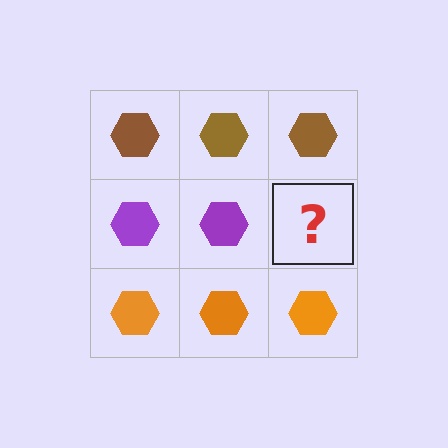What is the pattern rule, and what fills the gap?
The rule is that each row has a consistent color. The gap should be filled with a purple hexagon.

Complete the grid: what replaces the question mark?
The question mark should be replaced with a purple hexagon.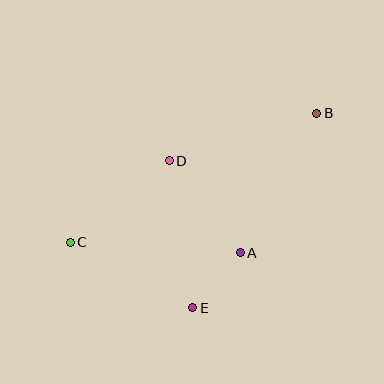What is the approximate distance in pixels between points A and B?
The distance between A and B is approximately 159 pixels.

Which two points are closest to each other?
Points A and E are closest to each other.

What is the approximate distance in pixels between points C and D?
The distance between C and D is approximately 128 pixels.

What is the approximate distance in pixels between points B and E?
The distance between B and E is approximately 231 pixels.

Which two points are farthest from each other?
Points B and C are farthest from each other.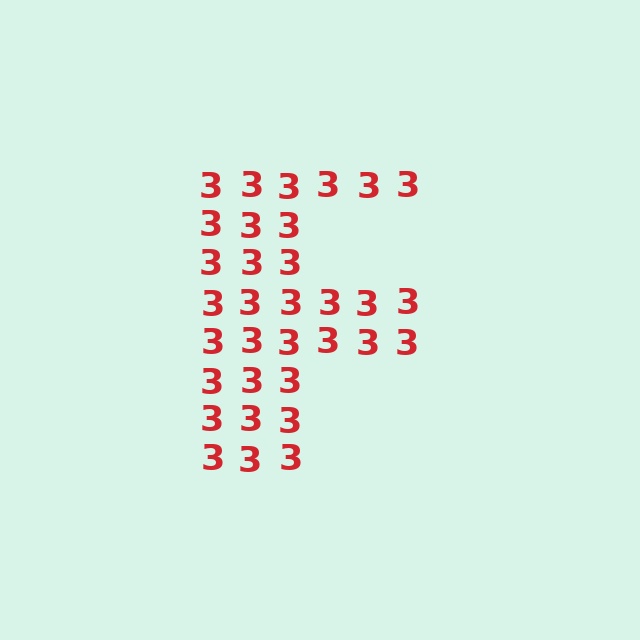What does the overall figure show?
The overall figure shows the letter F.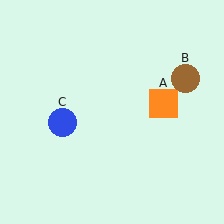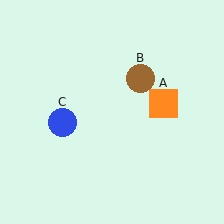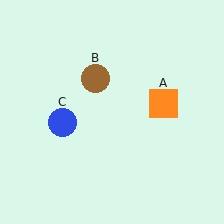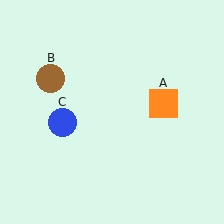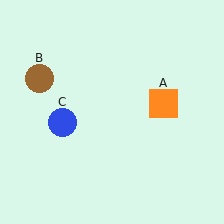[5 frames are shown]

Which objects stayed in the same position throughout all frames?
Orange square (object A) and blue circle (object C) remained stationary.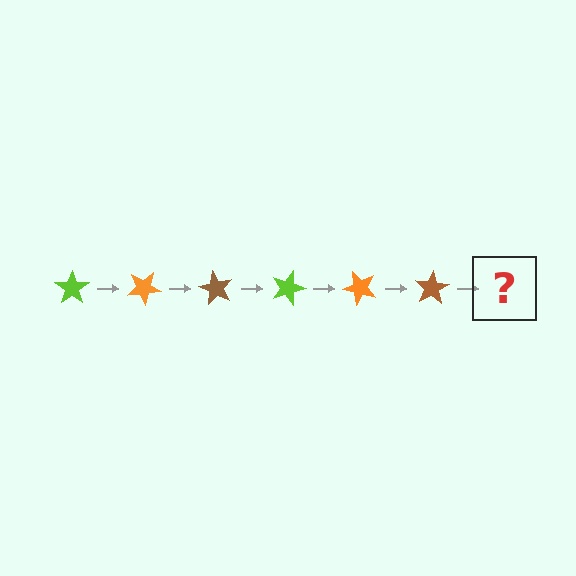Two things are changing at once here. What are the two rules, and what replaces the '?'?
The two rules are that it rotates 30 degrees each step and the color cycles through lime, orange, and brown. The '?' should be a lime star, rotated 180 degrees from the start.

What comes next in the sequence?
The next element should be a lime star, rotated 180 degrees from the start.